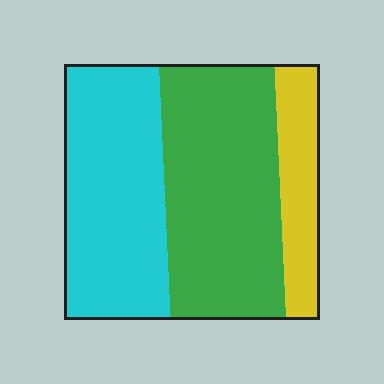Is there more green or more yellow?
Green.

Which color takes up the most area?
Green, at roughly 45%.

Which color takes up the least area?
Yellow, at roughly 15%.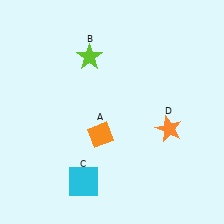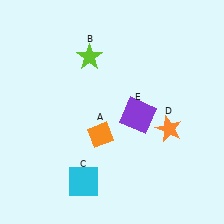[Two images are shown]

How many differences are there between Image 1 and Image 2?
There is 1 difference between the two images.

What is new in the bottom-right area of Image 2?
A purple square (E) was added in the bottom-right area of Image 2.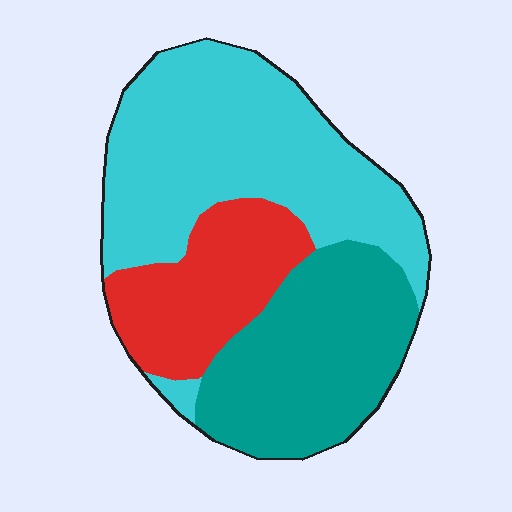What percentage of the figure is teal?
Teal covers around 30% of the figure.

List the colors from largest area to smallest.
From largest to smallest: cyan, teal, red.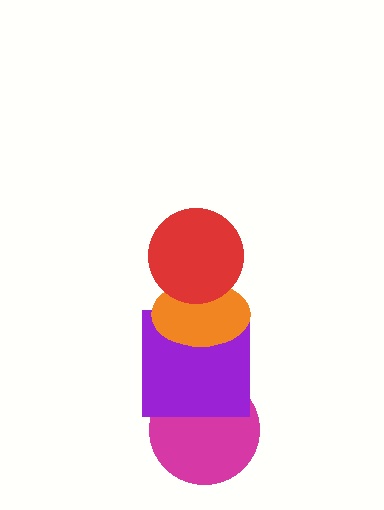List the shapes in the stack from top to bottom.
From top to bottom: the red circle, the orange ellipse, the purple square, the magenta circle.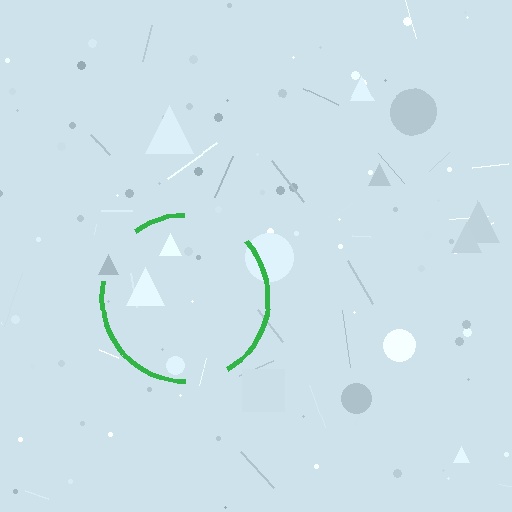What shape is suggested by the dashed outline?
The dashed outline suggests a circle.